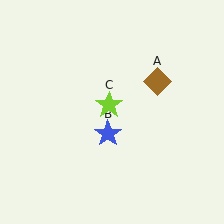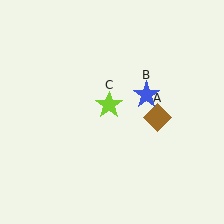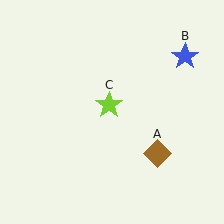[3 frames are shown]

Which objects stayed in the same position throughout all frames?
Lime star (object C) remained stationary.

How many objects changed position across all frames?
2 objects changed position: brown diamond (object A), blue star (object B).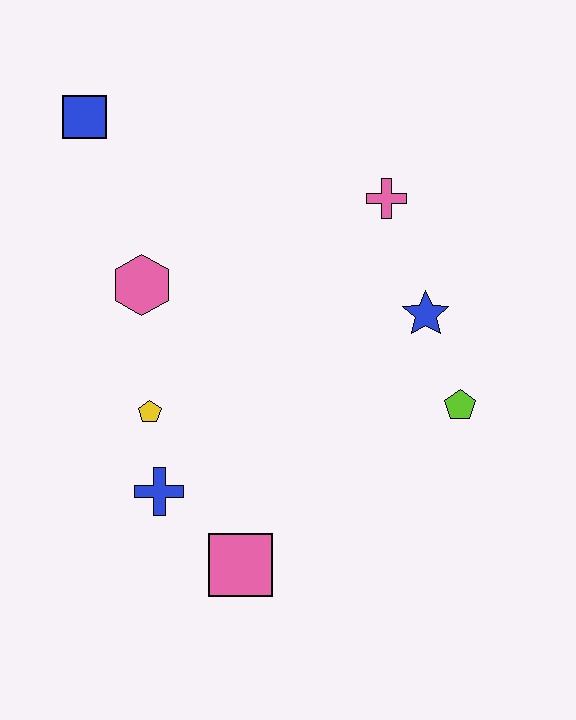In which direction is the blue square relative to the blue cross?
The blue square is above the blue cross.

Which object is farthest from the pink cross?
The pink square is farthest from the pink cross.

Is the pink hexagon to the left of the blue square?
No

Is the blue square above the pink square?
Yes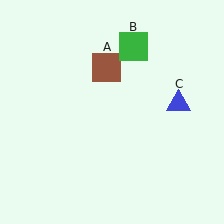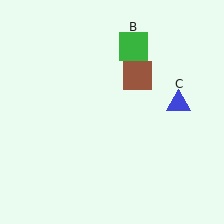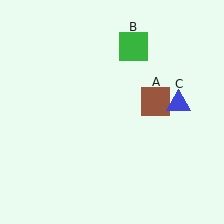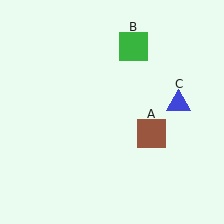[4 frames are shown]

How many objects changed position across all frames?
1 object changed position: brown square (object A).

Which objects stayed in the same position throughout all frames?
Green square (object B) and blue triangle (object C) remained stationary.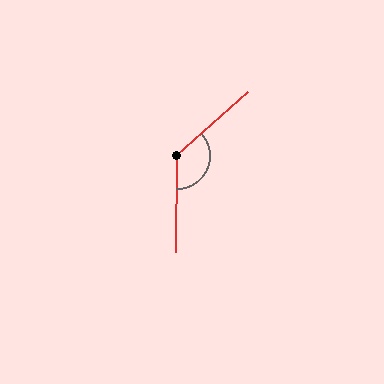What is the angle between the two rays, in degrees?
Approximately 132 degrees.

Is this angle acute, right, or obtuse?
It is obtuse.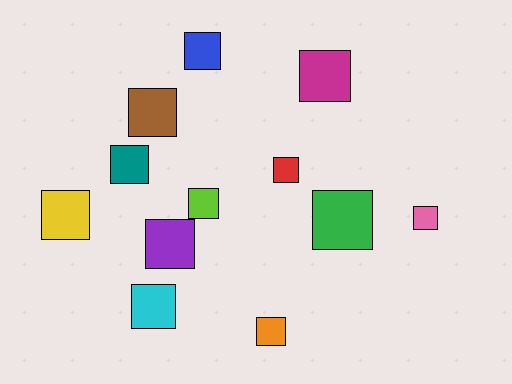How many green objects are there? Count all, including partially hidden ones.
There is 1 green object.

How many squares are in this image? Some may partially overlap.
There are 12 squares.